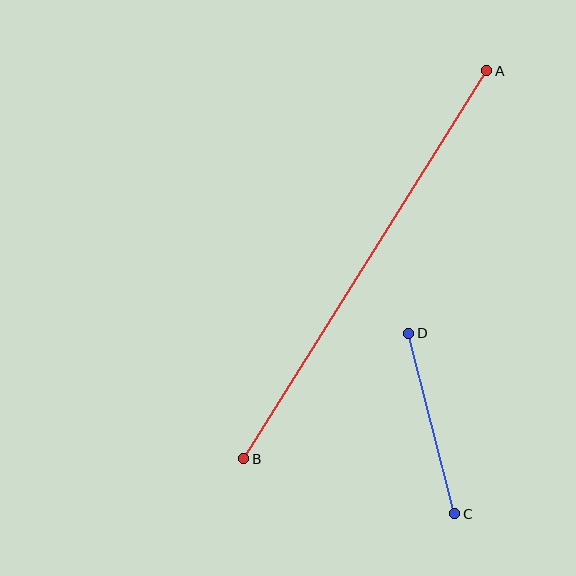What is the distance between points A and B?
The distance is approximately 458 pixels.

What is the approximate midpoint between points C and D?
The midpoint is at approximately (432, 423) pixels.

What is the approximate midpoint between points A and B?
The midpoint is at approximately (365, 265) pixels.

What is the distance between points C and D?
The distance is approximately 186 pixels.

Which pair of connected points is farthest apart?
Points A and B are farthest apart.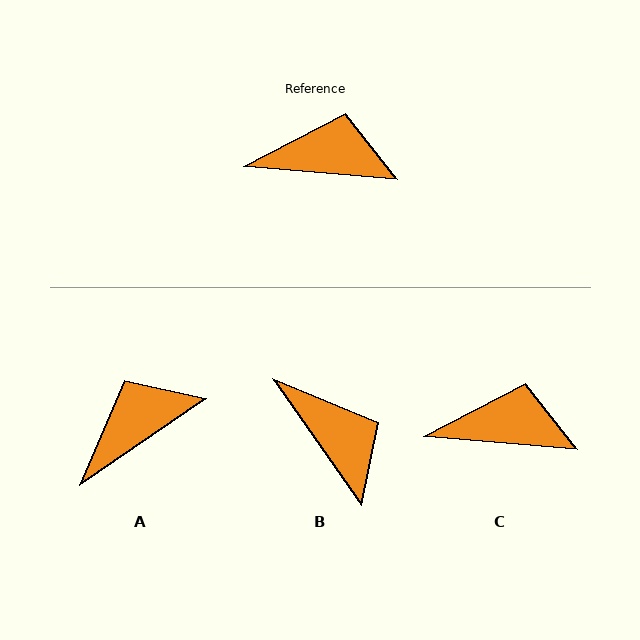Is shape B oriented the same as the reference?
No, it is off by about 50 degrees.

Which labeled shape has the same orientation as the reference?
C.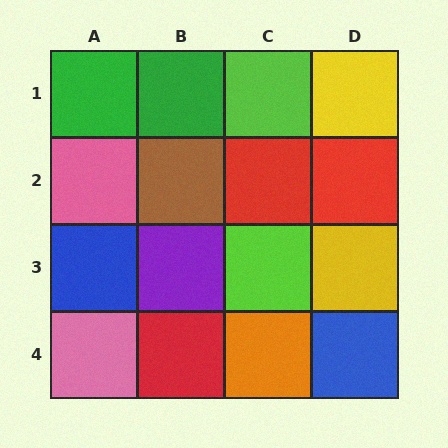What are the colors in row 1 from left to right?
Green, green, lime, yellow.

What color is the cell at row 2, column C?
Red.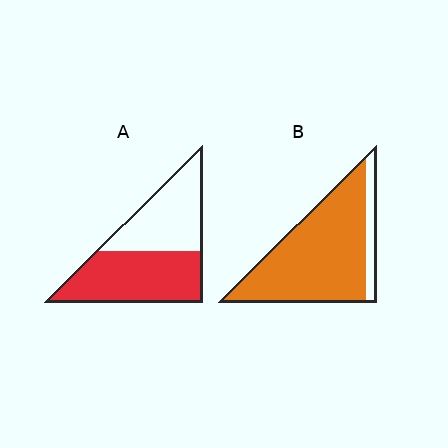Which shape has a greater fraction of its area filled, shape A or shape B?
Shape B.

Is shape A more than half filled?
Yes.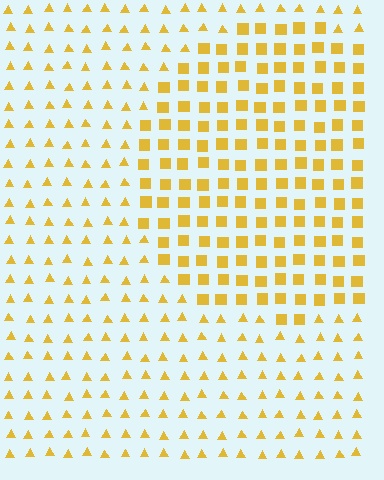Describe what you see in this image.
The image is filled with small yellow elements arranged in a uniform grid. A circle-shaped region contains squares, while the surrounding area contains triangles. The boundary is defined purely by the change in element shape.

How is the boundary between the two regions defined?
The boundary is defined by a change in element shape: squares inside vs. triangles outside. All elements share the same color and spacing.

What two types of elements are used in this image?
The image uses squares inside the circle region and triangles outside it.